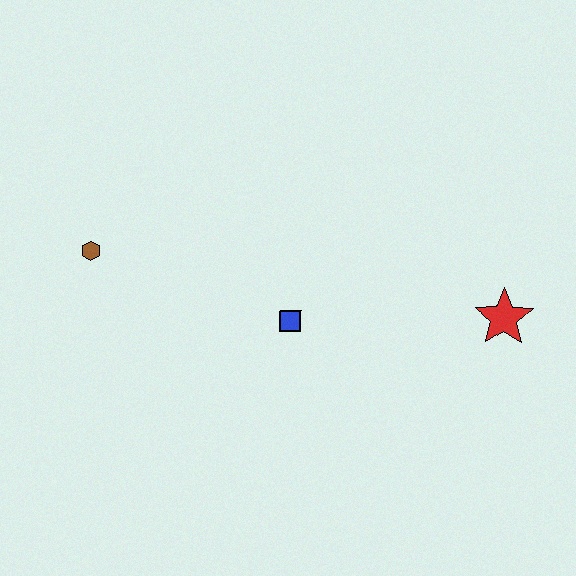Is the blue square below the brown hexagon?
Yes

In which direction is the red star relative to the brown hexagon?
The red star is to the right of the brown hexagon.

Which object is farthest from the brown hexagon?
The red star is farthest from the brown hexagon.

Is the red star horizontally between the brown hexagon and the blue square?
No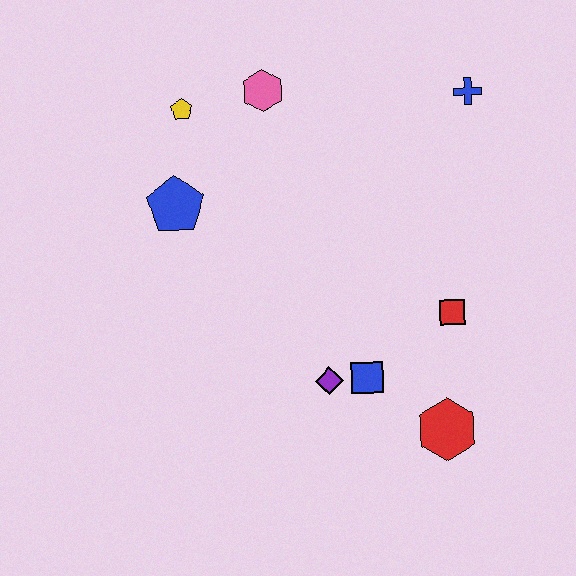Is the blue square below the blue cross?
Yes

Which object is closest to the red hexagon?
The blue square is closest to the red hexagon.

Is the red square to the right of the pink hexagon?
Yes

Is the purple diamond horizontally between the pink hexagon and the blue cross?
Yes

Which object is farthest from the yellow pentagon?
The red hexagon is farthest from the yellow pentagon.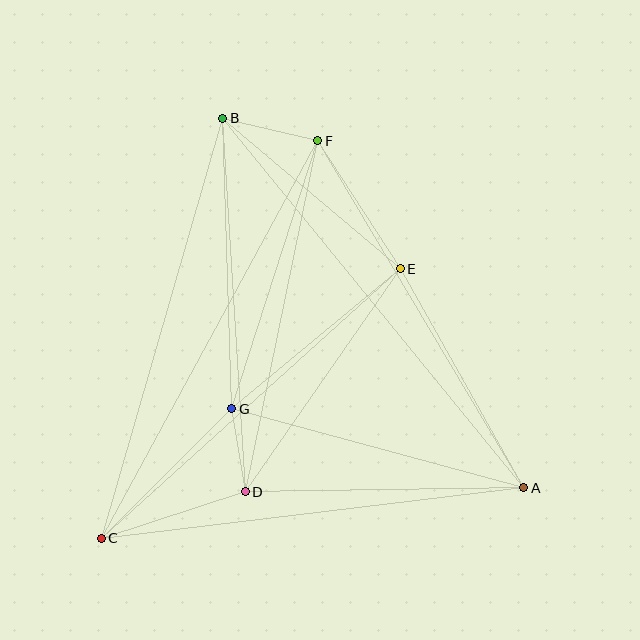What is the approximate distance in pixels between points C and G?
The distance between C and G is approximately 184 pixels.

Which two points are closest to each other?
Points D and G are closest to each other.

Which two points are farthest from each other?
Points A and B are farthest from each other.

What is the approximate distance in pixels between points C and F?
The distance between C and F is approximately 453 pixels.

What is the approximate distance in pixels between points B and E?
The distance between B and E is approximately 233 pixels.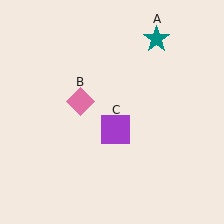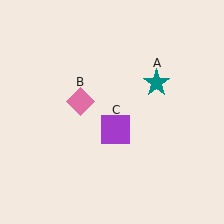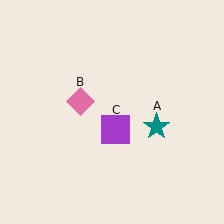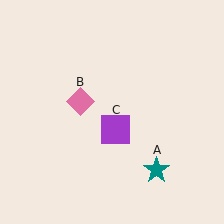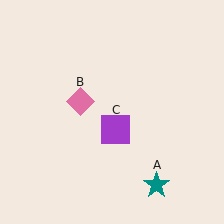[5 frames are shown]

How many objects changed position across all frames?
1 object changed position: teal star (object A).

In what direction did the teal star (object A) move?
The teal star (object A) moved down.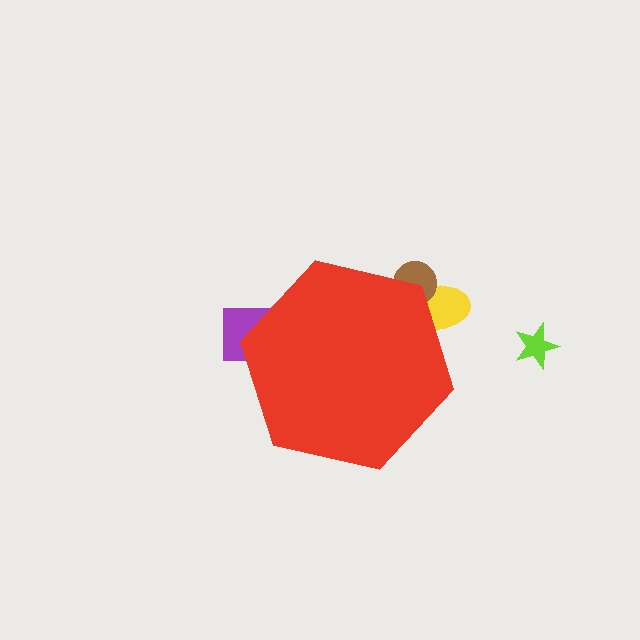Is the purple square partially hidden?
Yes, the purple square is partially hidden behind the red hexagon.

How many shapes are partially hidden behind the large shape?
3 shapes are partially hidden.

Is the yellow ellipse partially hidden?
Yes, the yellow ellipse is partially hidden behind the red hexagon.